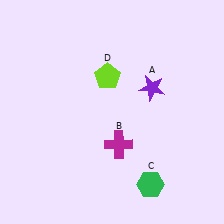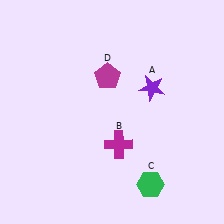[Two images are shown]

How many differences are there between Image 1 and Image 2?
There is 1 difference between the two images.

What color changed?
The pentagon (D) changed from lime in Image 1 to magenta in Image 2.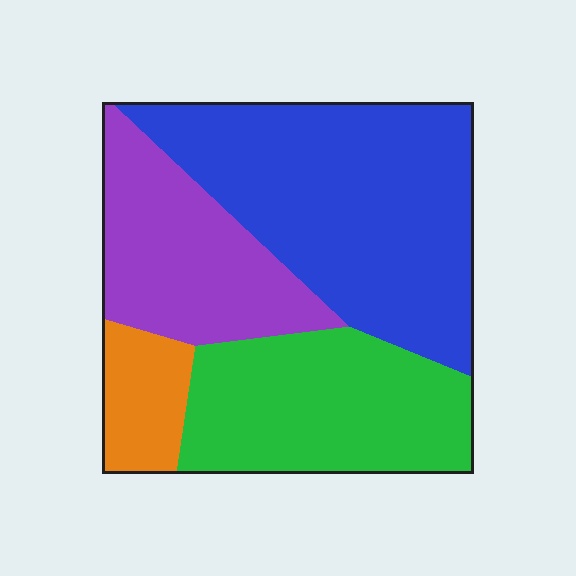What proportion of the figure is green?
Green takes up between a quarter and a half of the figure.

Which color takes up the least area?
Orange, at roughly 10%.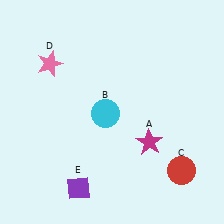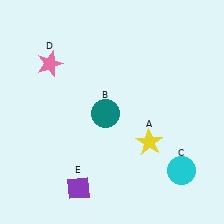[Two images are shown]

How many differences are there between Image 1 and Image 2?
There are 3 differences between the two images.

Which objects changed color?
A changed from magenta to yellow. B changed from cyan to teal. C changed from red to cyan.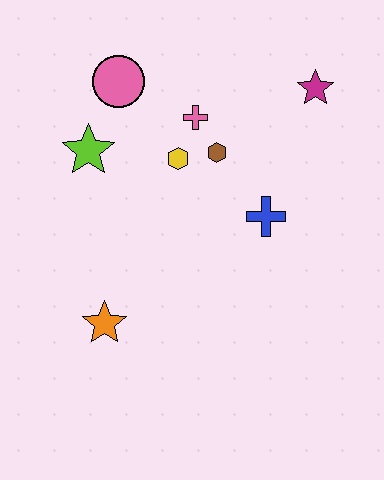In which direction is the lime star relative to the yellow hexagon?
The lime star is to the left of the yellow hexagon.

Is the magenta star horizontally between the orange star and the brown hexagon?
No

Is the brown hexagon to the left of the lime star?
No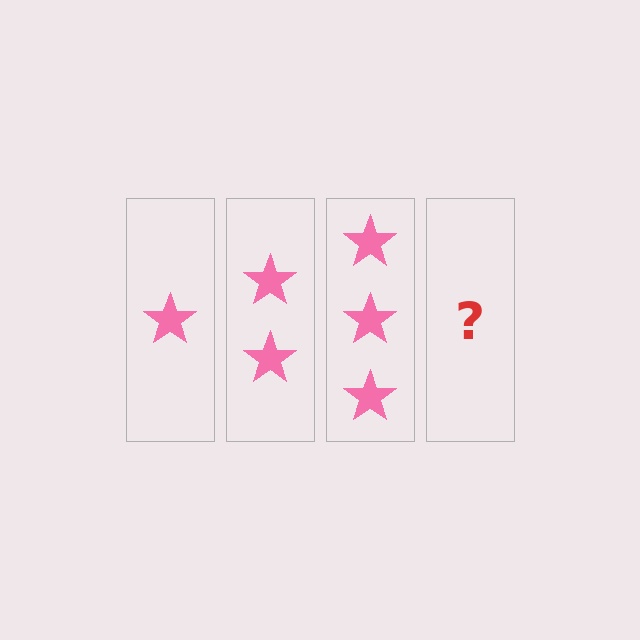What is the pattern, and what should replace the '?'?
The pattern is that each step adds one more star. The '?' should be 4 stars.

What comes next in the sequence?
The next element should be 4 stars.